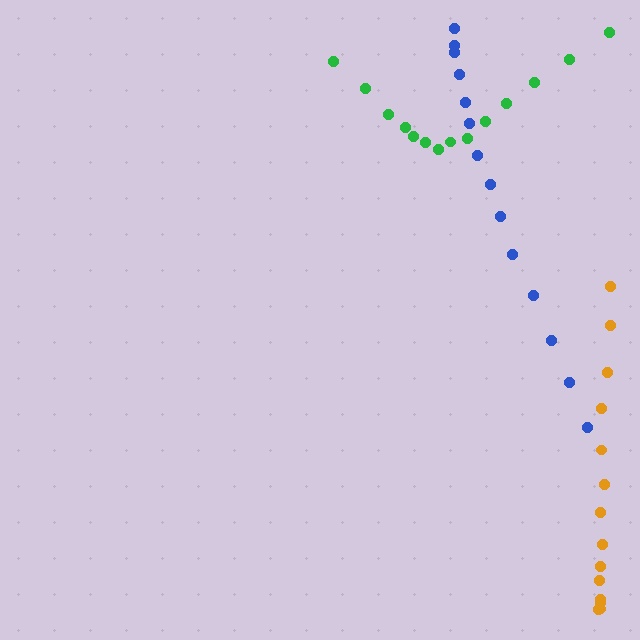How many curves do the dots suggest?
There are 3 distinct paths.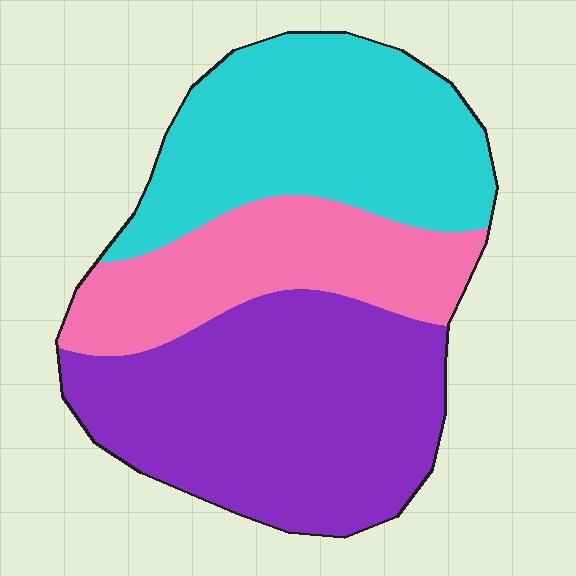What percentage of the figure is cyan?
Cyan takes up about one third (1/3) of the figure.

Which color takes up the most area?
Purple, at roughly 40%.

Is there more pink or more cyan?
Cyan.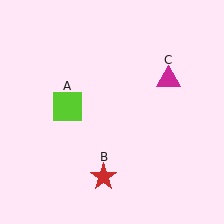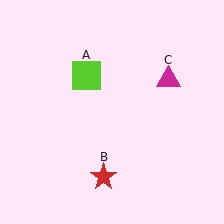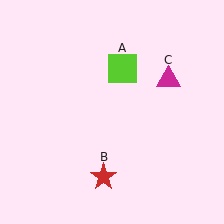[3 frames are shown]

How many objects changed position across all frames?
1 object changed position: lime square (object A).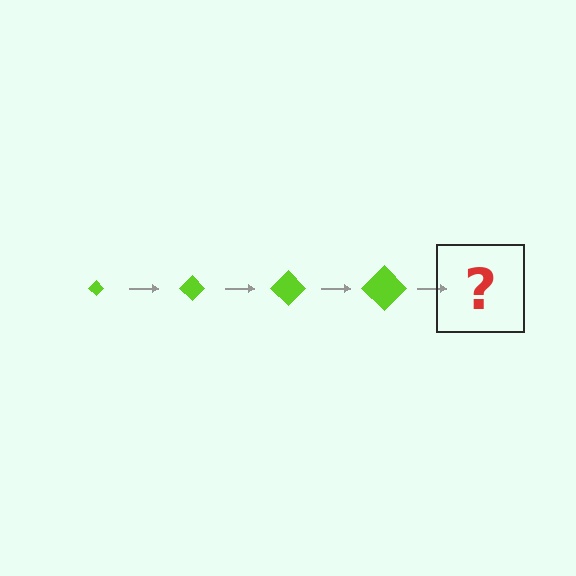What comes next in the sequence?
The next element should be a lime diamond, larger than the previous one.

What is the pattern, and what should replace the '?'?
The pattern is that the diamond gets progressively larger each step. The '?' should be a lime diamond, larger than the previous one.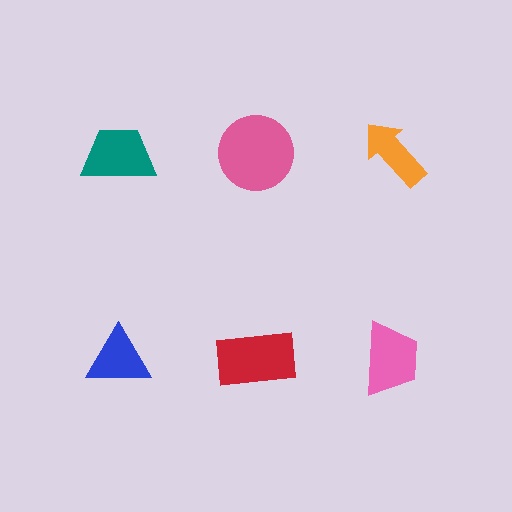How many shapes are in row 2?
3 shapes.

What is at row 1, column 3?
An orange arrow.